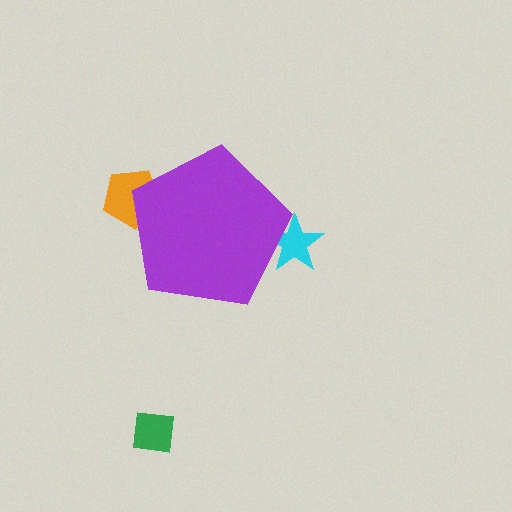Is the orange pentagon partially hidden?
Yes, the orange pentagon is partially hidden behind the purple pentagon.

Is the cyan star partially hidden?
Yes, the cyan star is partially hidden behind the purple pentagon.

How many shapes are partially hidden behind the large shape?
2 shapes are partially hidden.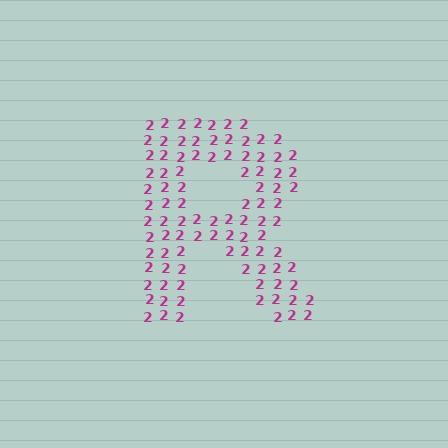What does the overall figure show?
The overall figure shows the letter R.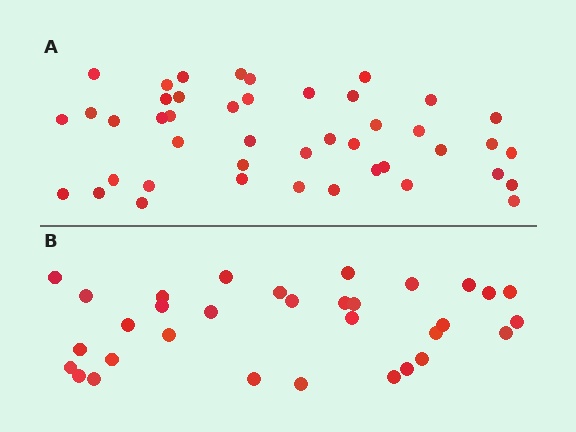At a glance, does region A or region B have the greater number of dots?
Region A (the top region) has more dots.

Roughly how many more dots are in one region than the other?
Region A has roughly 12 or so more dots than region B.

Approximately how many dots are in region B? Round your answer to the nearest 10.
About 30 dots. (The exact count is 32, which rounds to 30.)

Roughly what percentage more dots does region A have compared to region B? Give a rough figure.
About 40% more.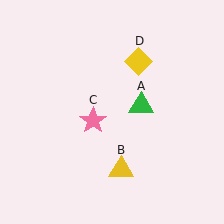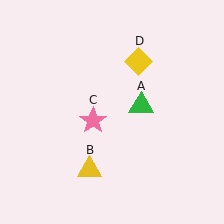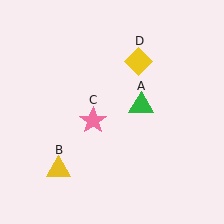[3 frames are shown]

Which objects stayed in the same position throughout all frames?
Green triangle (object A) and pink star (object C) and yellow diamond (object D) remained stationary.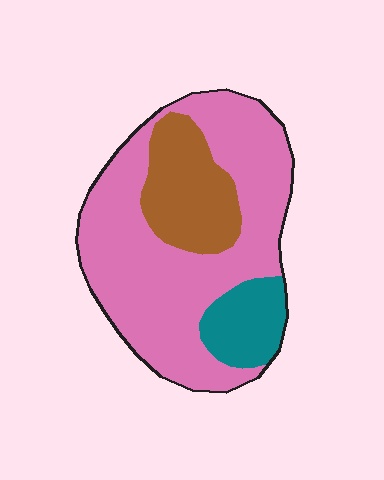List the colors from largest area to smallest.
From largest to smallest: pink, brown, teal.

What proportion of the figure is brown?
Brown takes up about one fifth (1/5) of the figure.